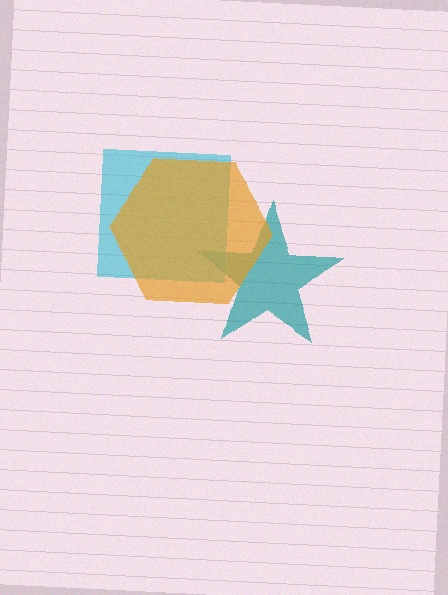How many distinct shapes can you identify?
There are 3 distinct shapes: a teal star, a cyan square, an orange hexagon.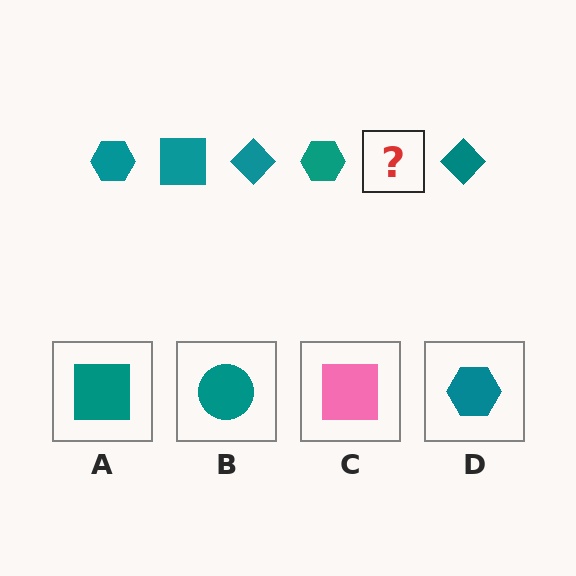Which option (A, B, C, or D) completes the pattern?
A.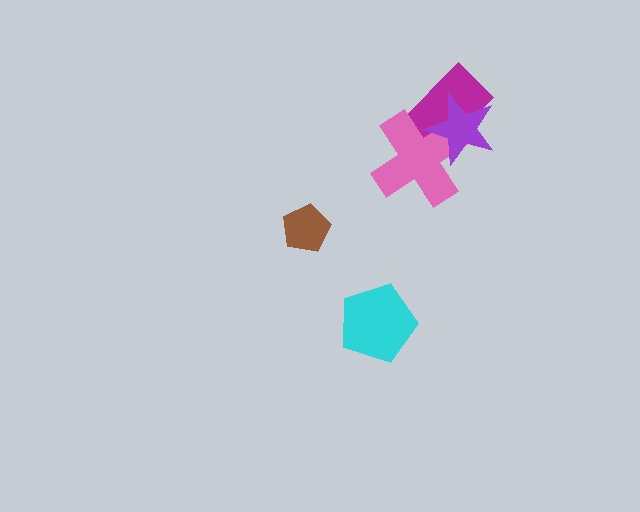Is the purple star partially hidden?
No, no other shape covers it.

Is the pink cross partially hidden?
Yes, it is partially covered by another shape.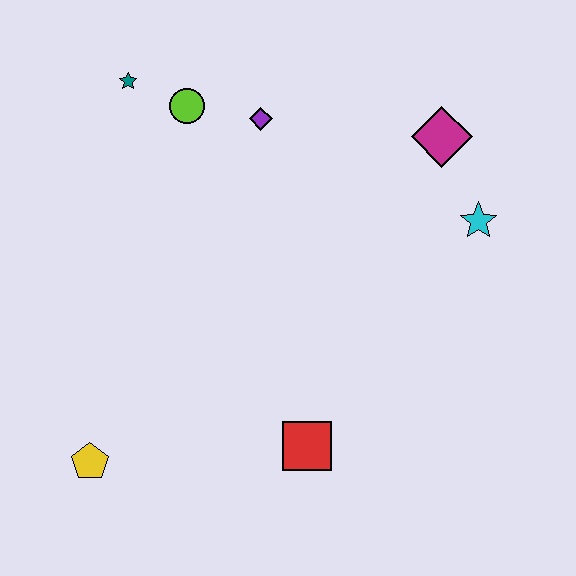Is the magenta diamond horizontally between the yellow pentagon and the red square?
No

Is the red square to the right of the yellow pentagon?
Yes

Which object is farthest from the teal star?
The red square is farthest from the teal star.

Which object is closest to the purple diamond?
The lime circle is closest to the purple diamond.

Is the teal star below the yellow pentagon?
No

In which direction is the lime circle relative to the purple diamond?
The lime circle is to the left of the purple diamond.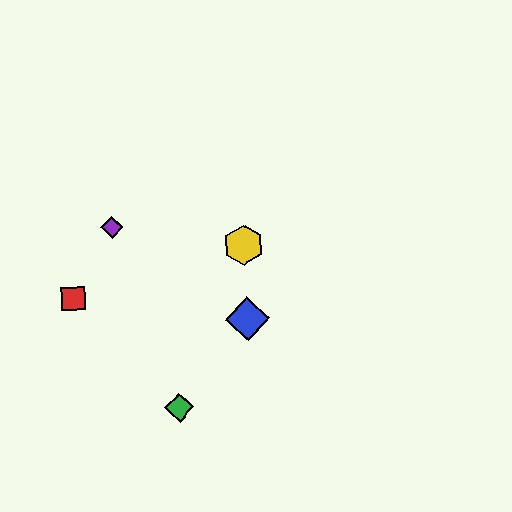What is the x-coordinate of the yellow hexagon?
The yellow hexagon is at x≈244.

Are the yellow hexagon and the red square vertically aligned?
No, the yellow hexagon is at x≈244 and the red square is at x≈73.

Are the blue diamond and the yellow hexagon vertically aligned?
Yes, both are at x≈247.